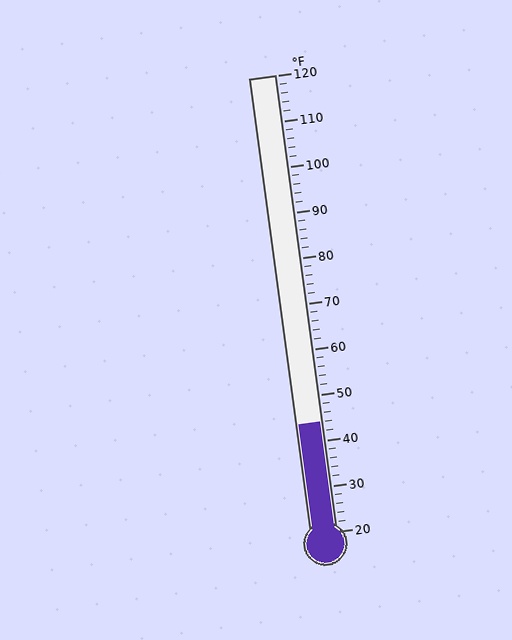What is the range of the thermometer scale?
The thermometer scale ranges from 20°F to 120°F.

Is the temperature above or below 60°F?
The temperature is below 60°F.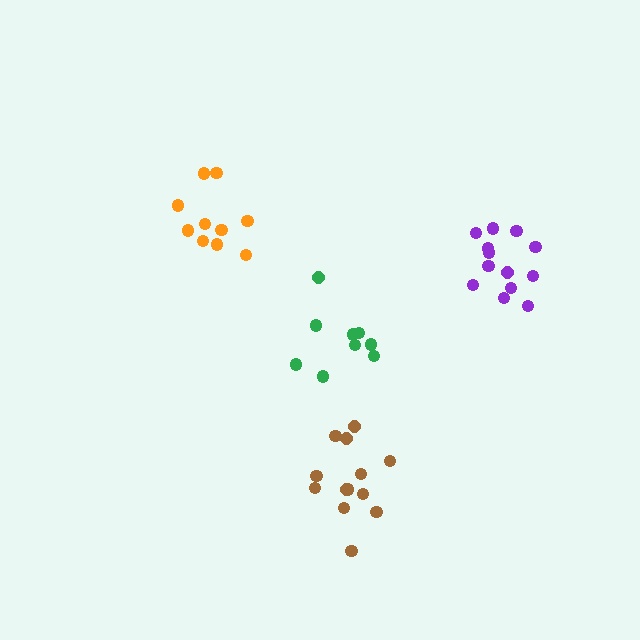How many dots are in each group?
Group 1: 9 dots, Group 2: 13 dots, Group 3: 10 dots, Group 4: 13 dots (45 total).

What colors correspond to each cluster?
The clusters are colored: green, brown, orange, purple.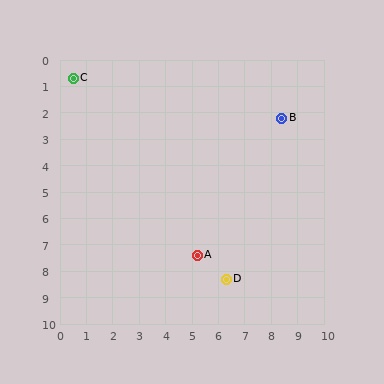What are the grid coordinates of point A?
Point A is at approximately (5.2, 7.4).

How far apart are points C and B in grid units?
Points C and B are about 8.0 grid units apart.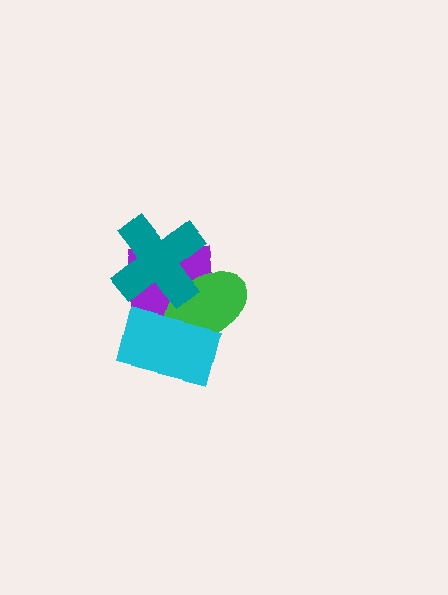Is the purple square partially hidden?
Yes, it is partially covered by another shape.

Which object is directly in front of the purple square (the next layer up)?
The green ellipse is directly in front of the purple square.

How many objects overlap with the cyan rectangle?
2 objects overlap with the cyan rectangle.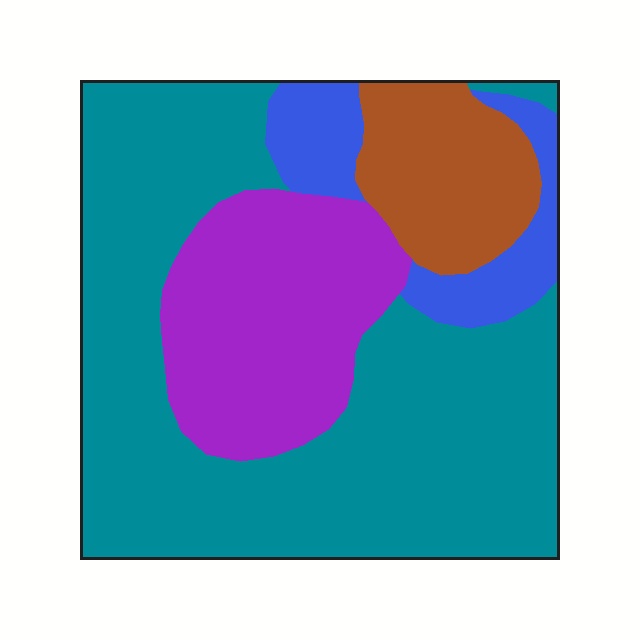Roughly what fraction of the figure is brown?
Brown covers about 10% of the figure.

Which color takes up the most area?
Teal, at roughly 55%.